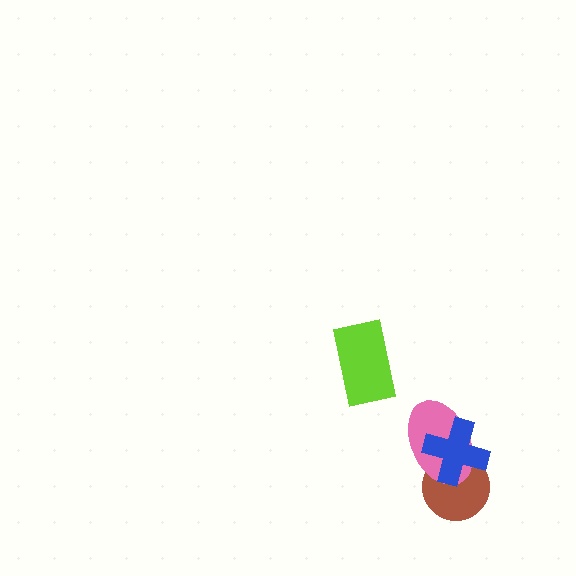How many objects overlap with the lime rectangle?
0 objects overlap with the lime rectangle.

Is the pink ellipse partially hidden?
Yes, it is partially covered by another shape.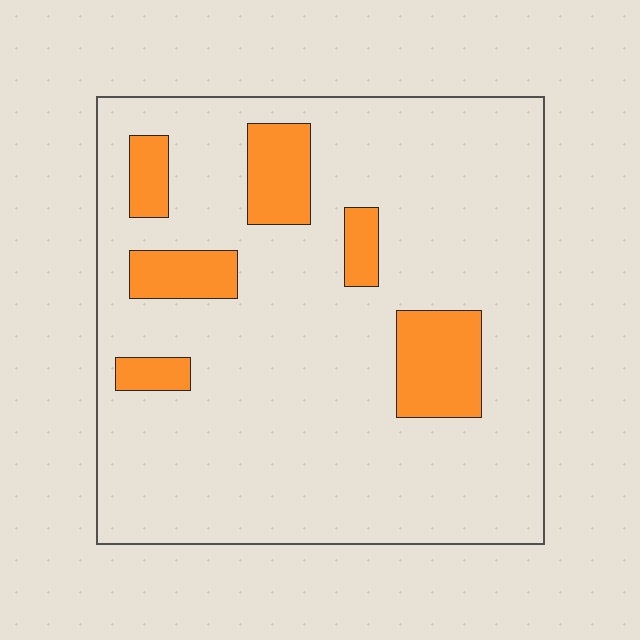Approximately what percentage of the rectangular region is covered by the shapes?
Approximately 15%.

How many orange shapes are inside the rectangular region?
6.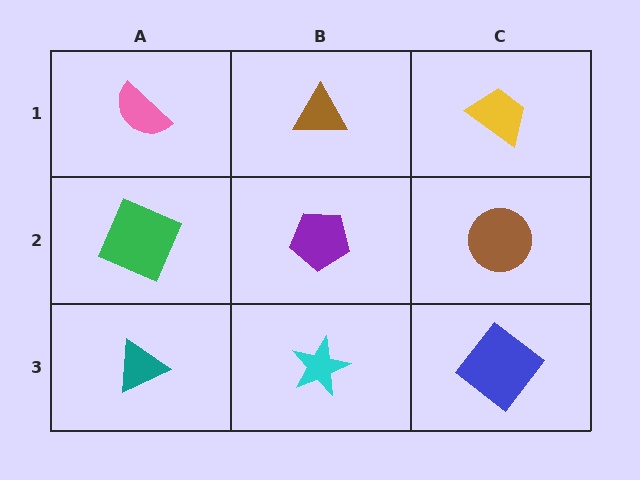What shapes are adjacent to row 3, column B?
A purple pentagon (row 2, column B), a teal triangle (row 3, column A), a blue diamond (row 3, column C).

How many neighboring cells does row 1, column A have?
2.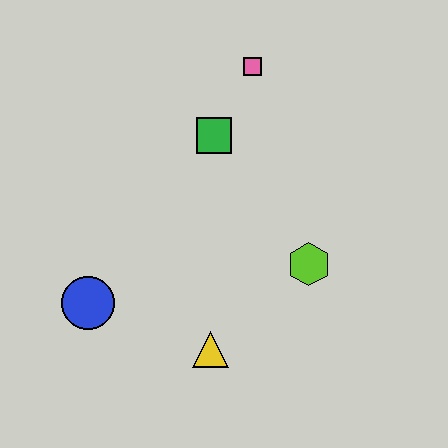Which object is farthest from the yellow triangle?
The pink square is farthest from the yellow triangle.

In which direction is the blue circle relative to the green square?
The blue circle is below the green square.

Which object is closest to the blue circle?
The yellow triangle is closest to the blue circle.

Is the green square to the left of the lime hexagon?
Yes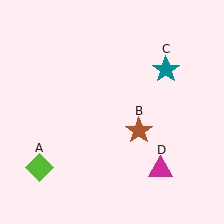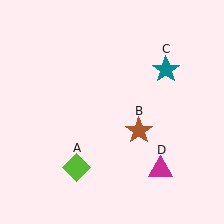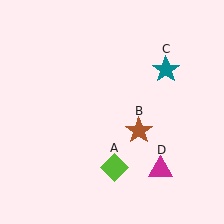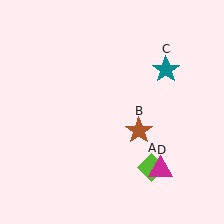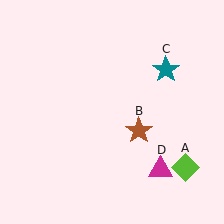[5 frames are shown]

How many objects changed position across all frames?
1 object changed position: lime diamond (object A).